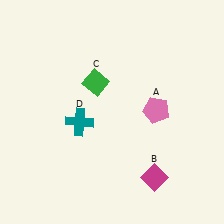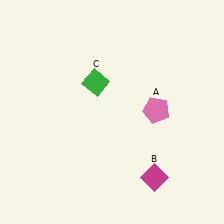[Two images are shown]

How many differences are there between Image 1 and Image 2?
There is 1 difference between the two images.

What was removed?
The teal cross (D) was removed in Image 2.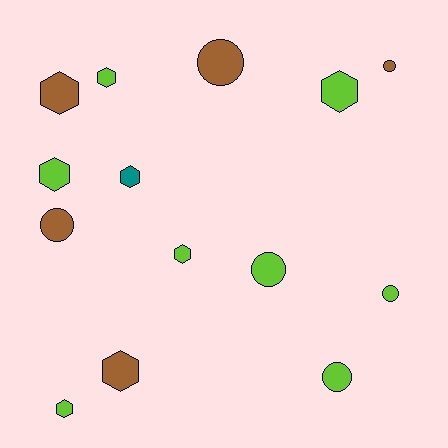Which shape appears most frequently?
Hexagon, with 8 objects.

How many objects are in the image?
There are 14 objects.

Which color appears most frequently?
Lime, with 8 objects.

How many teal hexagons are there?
There is 1 teal hexagon.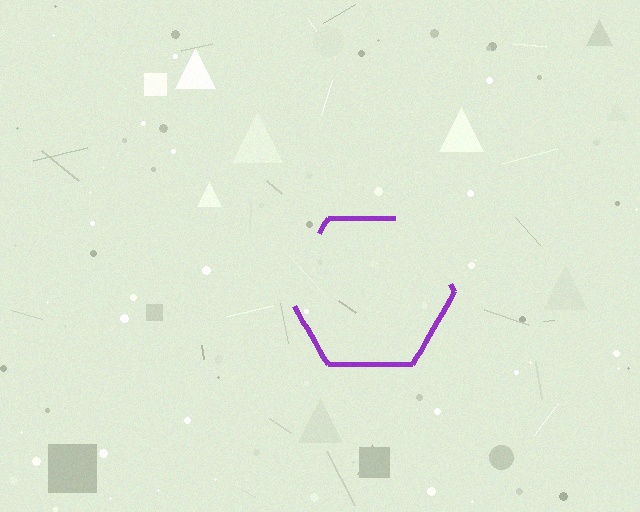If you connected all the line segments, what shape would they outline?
They would outline a hexagon.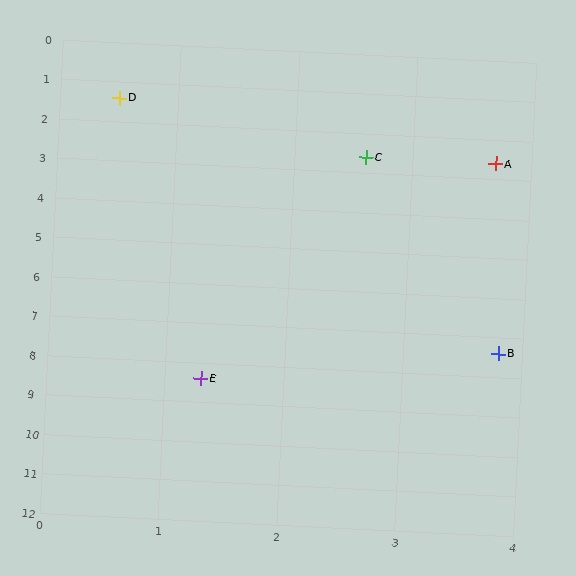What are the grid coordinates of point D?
Point D is at approximately (0.5, 1.4).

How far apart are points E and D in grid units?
Points E and D are about 7.0 grid units apart.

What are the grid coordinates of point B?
Point B is at approximately (3.8, 7.4).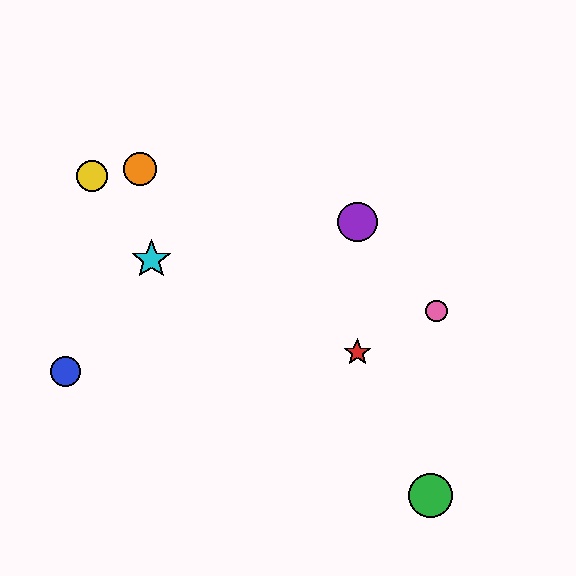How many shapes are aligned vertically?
2 shapes (the red star, the purple circle) are aligned vertically.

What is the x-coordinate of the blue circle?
The blue circle is at x≈66.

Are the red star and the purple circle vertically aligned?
Yes, both are at x≈357.